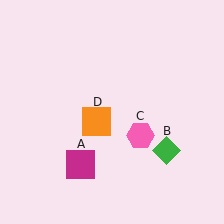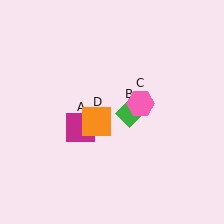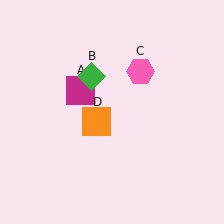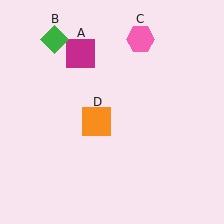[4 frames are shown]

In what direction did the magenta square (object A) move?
The magenta square (object A) moved up.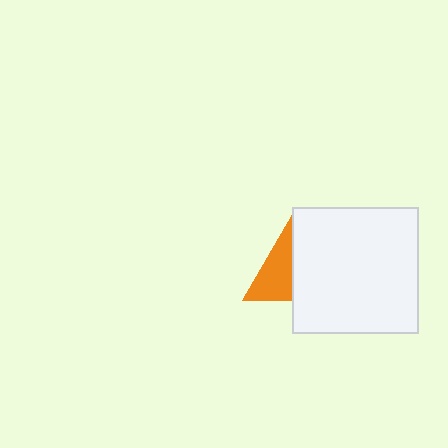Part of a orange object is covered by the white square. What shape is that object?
It is a triangle.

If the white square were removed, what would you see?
You would see the complete orange triangle.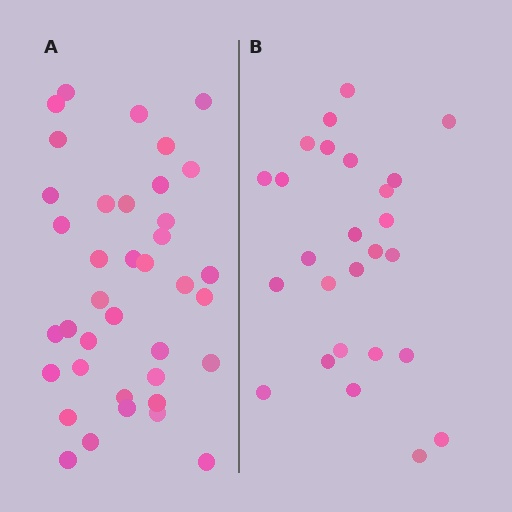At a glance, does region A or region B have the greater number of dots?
Region A (the left region) has more dots.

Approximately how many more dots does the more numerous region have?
Region A has roughly 12 or so more dots than region B.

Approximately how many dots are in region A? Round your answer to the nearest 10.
About 40 dots. (The exact count is 38, which rounds to 40.)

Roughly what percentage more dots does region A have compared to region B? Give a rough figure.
About 45% more.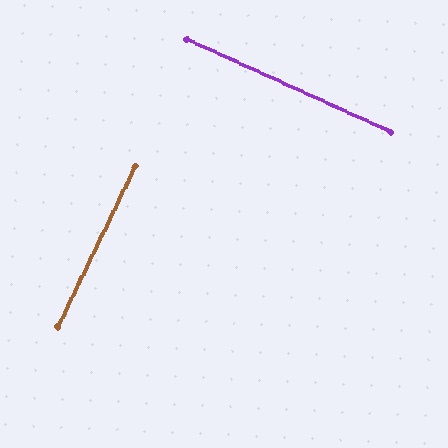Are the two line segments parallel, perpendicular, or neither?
Perpendicular — they meet at approximately 89°.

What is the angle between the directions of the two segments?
Approximately 89 degrees.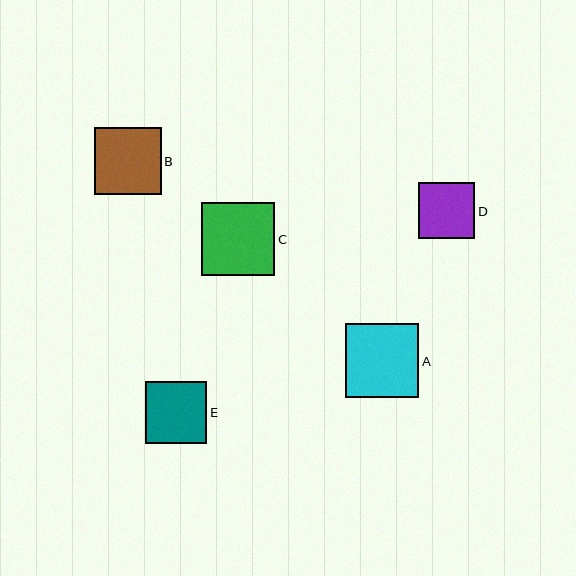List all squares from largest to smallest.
From largest to smallest: A, C, B, E, D.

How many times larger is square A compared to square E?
Square A is approximately 1.2 times the size of square E.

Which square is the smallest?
Square D is the smallest with a size of approximately 56 pixels.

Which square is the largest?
Square A is the largest with a size of approximately 74 pixels.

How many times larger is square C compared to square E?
Square C is approximately 1.2 times the size of square E.